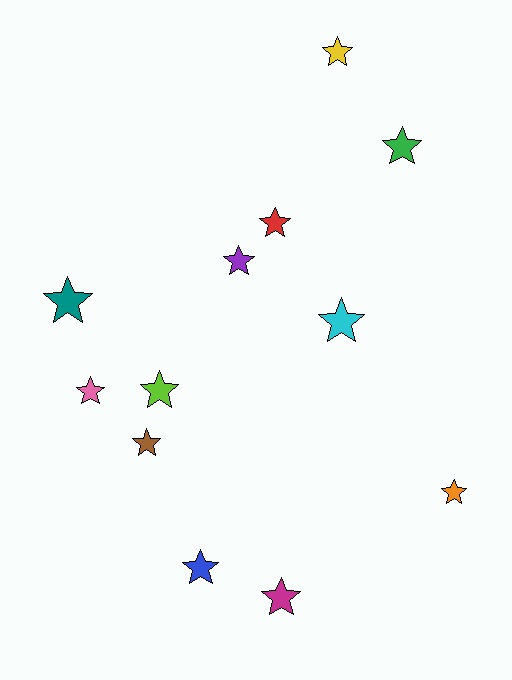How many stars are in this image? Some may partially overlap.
There are 12 stars.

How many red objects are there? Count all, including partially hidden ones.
There is 1 red object.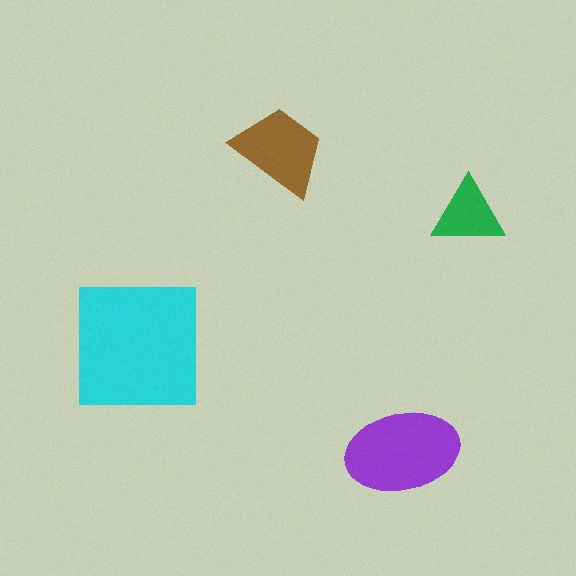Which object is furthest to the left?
The cyan square is leftmost.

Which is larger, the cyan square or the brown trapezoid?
The cyan square.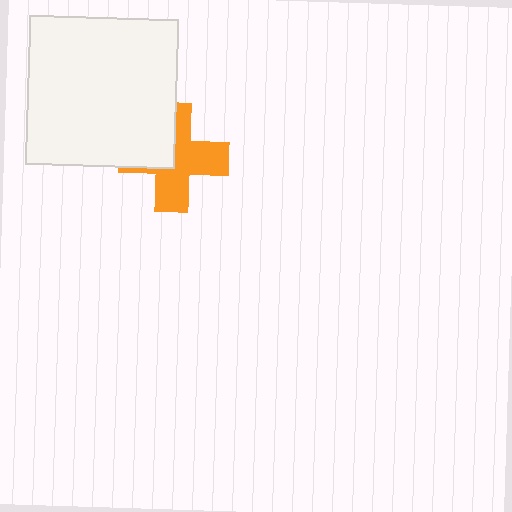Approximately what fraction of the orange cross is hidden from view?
Roughly 36% of the orange cross is hidden behind the white square.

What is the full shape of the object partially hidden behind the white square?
The partially hidden object is an orange cross.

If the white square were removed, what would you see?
You would see the complete orange cross.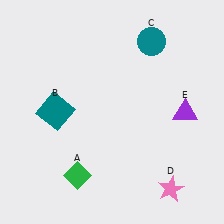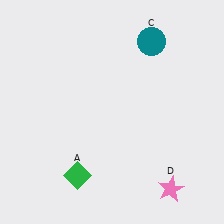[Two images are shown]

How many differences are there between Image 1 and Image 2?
There are 2 differences between the two images.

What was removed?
The teal square (B), the purple triangle (E) were removed in Image 2.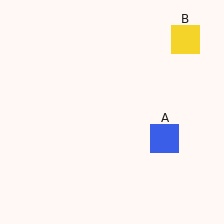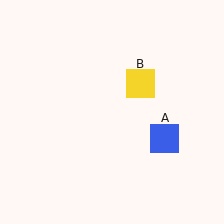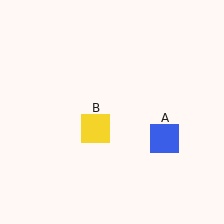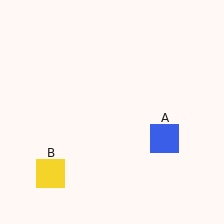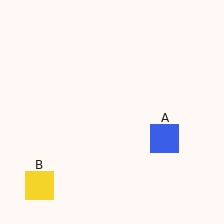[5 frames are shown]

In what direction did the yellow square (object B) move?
The yellow square (object B) moved down and to the left.